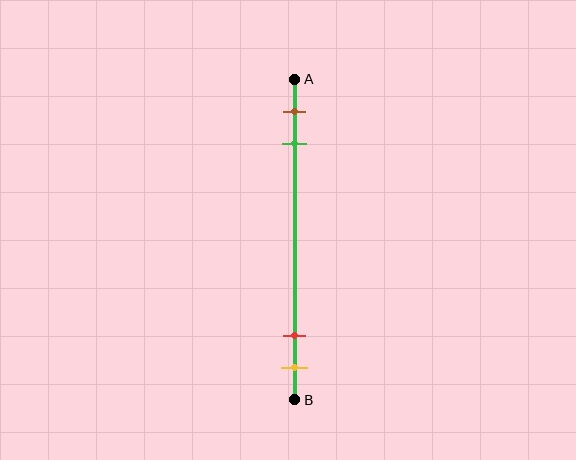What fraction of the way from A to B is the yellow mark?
The yellow mark is approximately 90% (0.9) of the way from A to B.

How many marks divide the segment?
There are 4 marks dividing the segment.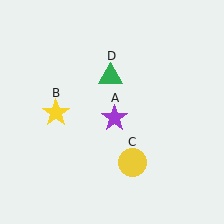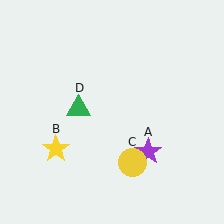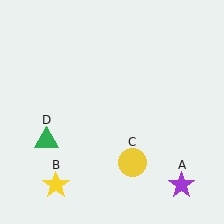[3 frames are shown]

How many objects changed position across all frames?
3 objects changed position: purple star (object A), yellow star (object B), green triangle (object D).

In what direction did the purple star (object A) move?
The purple star (object A) moved down and to the right.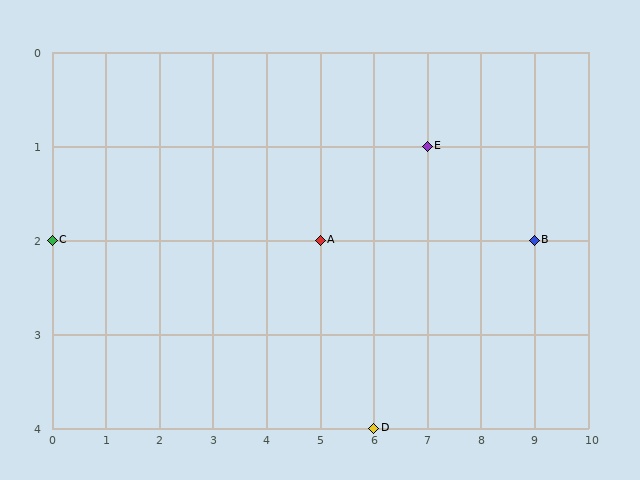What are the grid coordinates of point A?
Point A is at grid coordinates (5, 2).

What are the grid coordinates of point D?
Point D is at grid coordinates (6, 4).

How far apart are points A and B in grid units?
Points A and B are 4 columns apart.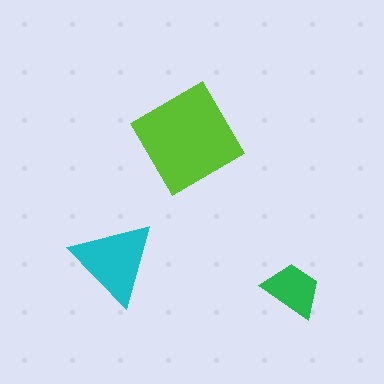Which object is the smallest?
The green trapezoid.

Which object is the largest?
The lime diamond.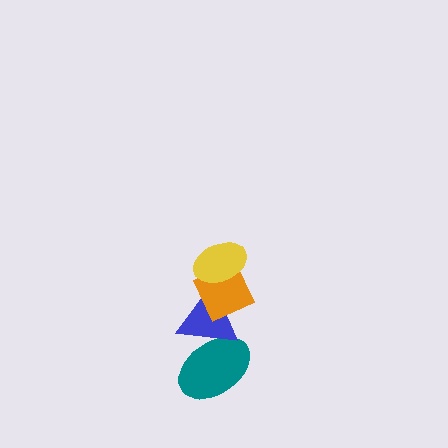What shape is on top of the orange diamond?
The yellow ellipse is on top of the orange diamond.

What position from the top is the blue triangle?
The blue triangle is 3rd from the top.